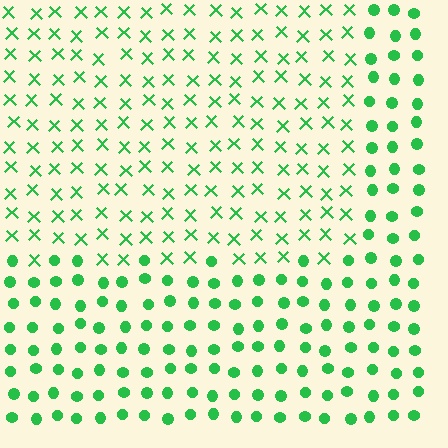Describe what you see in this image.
The image is filled with small green elements arranged in a uniform grid. A rectangle-shaped region contains X marks, while the surrounding area contains circles. The boundary is defined purely by the change in element shape.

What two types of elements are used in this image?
The image uses X marks inside the rectangle region and circles outside it.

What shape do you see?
I see a rectangle.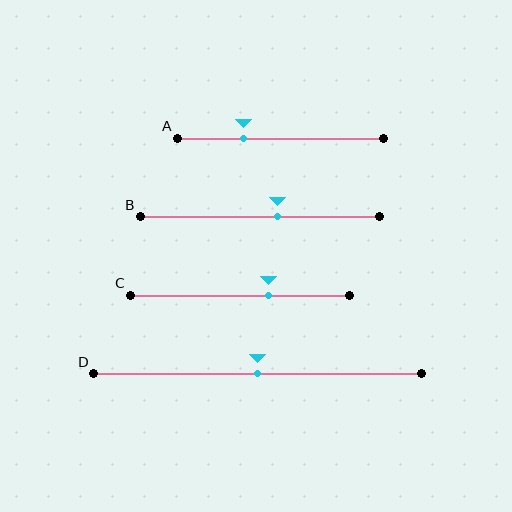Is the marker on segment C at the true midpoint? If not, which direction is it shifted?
No, the marker on segment C is shifted to the right by about 13% of the segment length.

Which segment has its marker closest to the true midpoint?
Segment D has its marker closest to the true midpoint.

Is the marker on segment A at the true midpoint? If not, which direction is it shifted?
No, the marker on segment A is shifted to the left by about 18% of the segment length.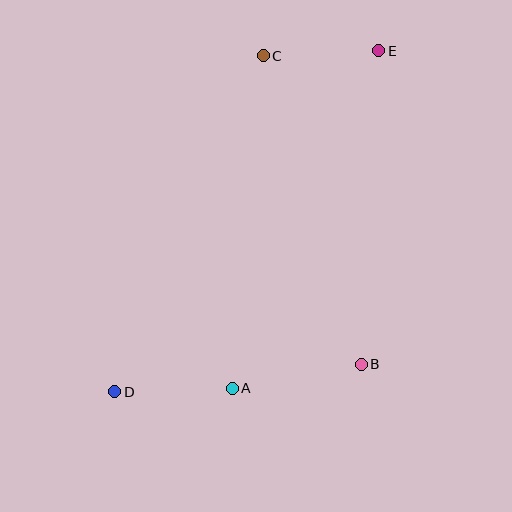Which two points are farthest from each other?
Points D and E are farthest from each other.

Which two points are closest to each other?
Points C and E are closest to each other.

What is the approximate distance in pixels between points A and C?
The distance between A and C is approximately 334 pixels.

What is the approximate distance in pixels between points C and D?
The distance between C and D is approximately 367 pixels.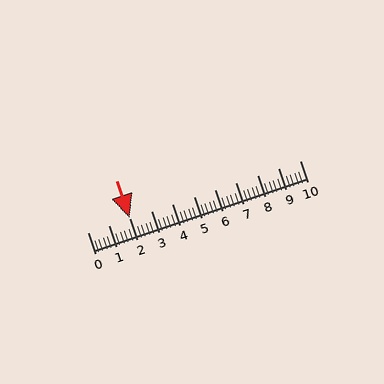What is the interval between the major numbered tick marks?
The major tick marks are spaced 1 units apart.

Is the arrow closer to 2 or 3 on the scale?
The arrow is closer to 2.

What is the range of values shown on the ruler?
The ruler shows values from 0 to 10.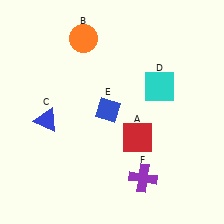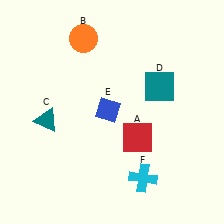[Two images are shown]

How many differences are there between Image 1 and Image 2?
There are 3 differences between the two images.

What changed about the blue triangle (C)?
In Image 1, C is blue. In Image 2, it changed to teal.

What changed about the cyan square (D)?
In Image 1, D is cyan. In Image 2, it changed to teal.